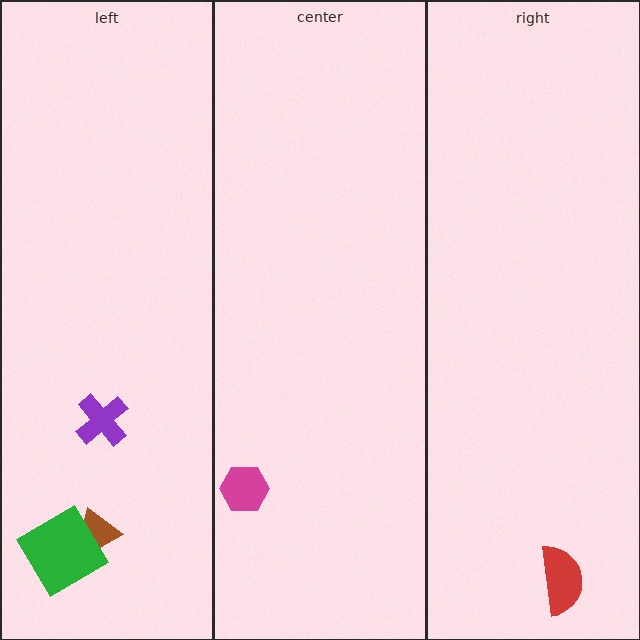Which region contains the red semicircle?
The right region.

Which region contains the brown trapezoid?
The left region.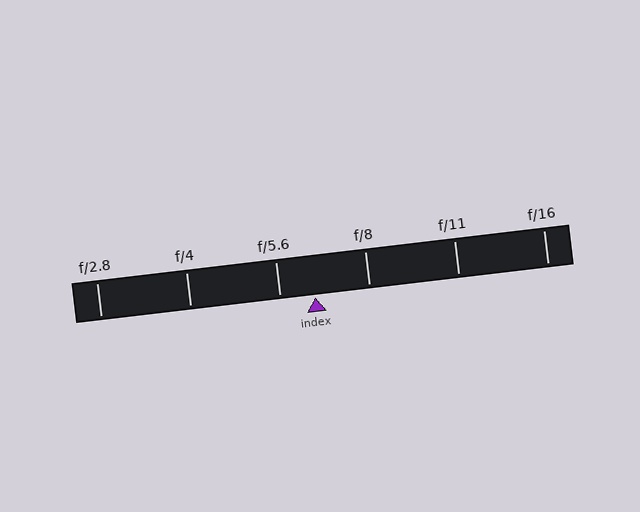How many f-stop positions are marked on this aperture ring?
There are 6 f-stop positions marked.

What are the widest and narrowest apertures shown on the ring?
The widest aperture shown is f/2.8 and the narrowest is f/16.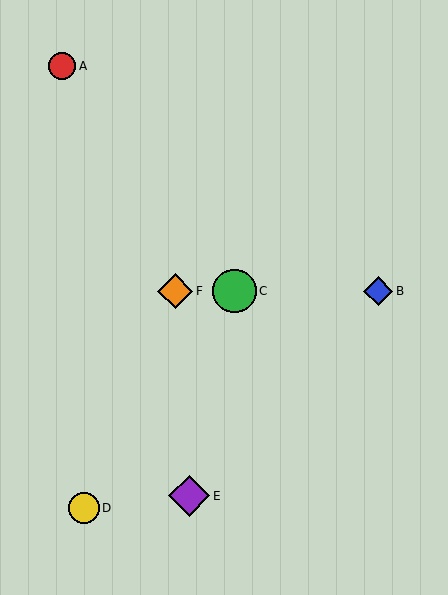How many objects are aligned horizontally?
3 objects (B, C, F) are aligned horizontally.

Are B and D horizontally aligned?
No, B is at y≈291 and D is at y≈508.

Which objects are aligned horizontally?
Objects B, C, F are aligned horizontally.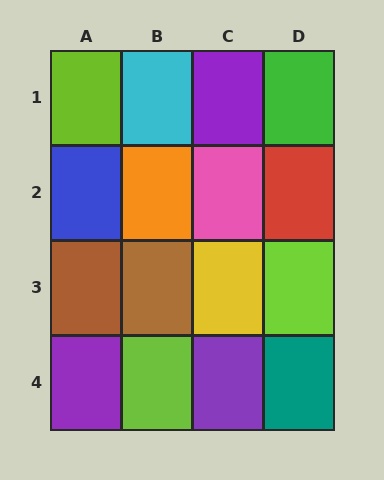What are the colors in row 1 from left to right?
Lime, cyan, purple, green.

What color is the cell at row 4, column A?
Purple.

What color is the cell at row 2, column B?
Orange.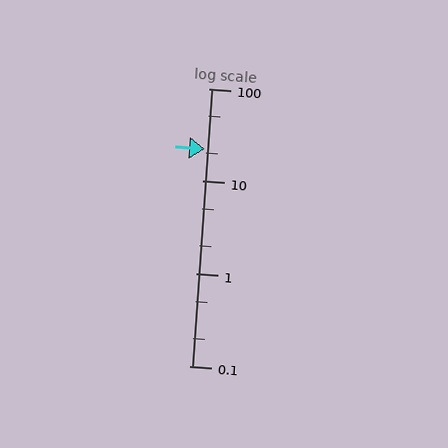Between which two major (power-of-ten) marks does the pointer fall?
The pointer is between 10 and 100.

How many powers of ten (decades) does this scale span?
The scale spans 3 decades, from 0.1 to 100.